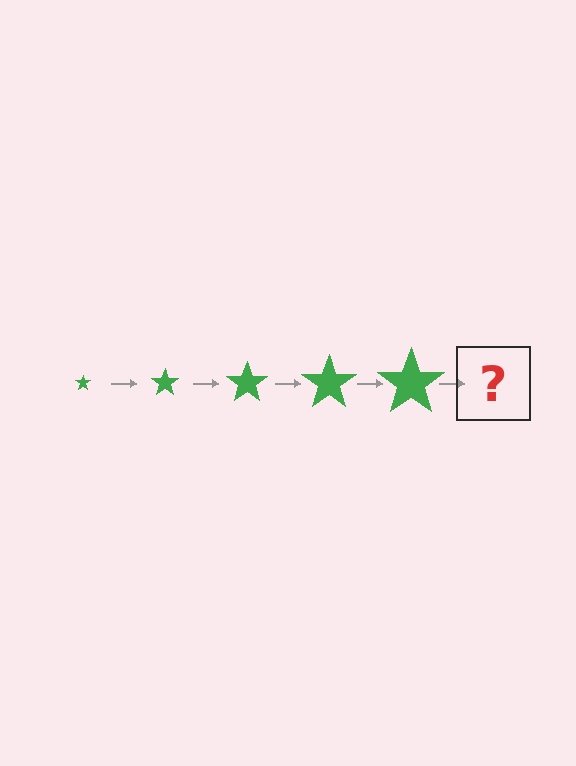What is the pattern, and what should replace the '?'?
The pattern is that the star gets progressively larger each step. The '?' should be a green star, larger than the previous one.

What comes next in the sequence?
The next element should be a green star, larger than the previous one.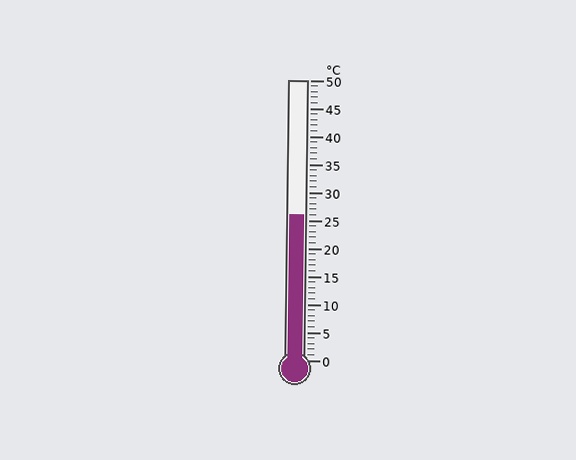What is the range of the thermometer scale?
The thermometer scale ranges from 0°C to 50°C.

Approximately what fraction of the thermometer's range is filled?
The thermometer is filled to approximately 50% of its range.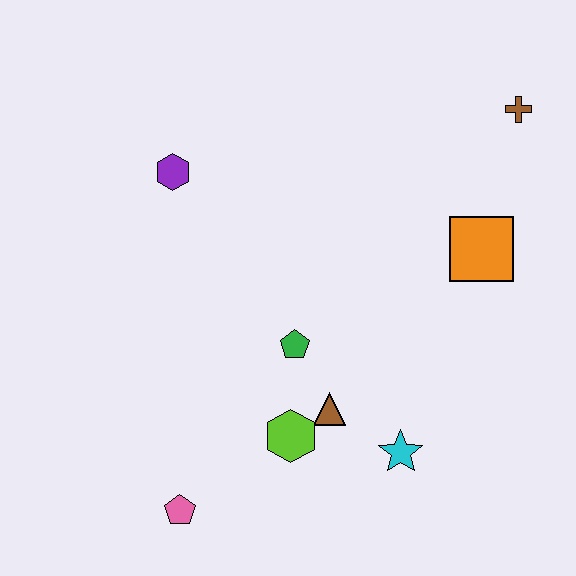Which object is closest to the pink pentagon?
The lime hexagon is closest to the pink pentagon.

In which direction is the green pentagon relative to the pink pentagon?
The green pentagon is above the pink pentagon.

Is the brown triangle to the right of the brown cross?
No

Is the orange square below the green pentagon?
No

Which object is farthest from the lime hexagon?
The brown cross is farthest from the lime hexagon.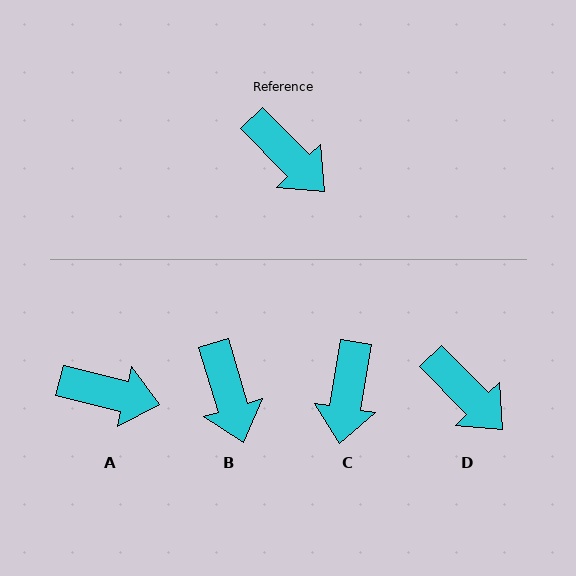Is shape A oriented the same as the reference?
No, it is off by about 32 degrees.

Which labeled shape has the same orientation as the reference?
D.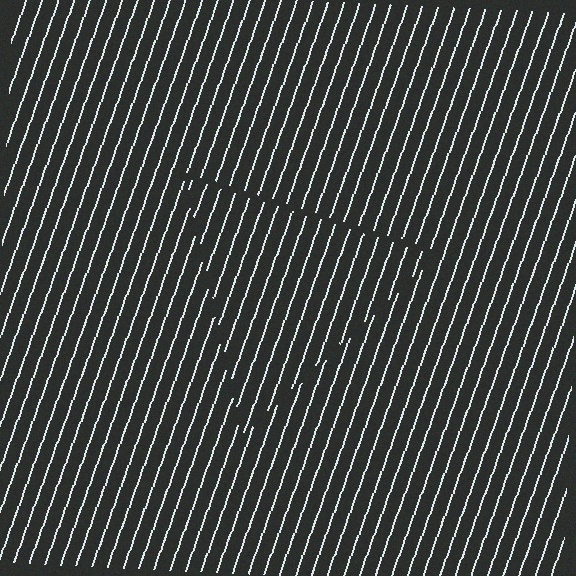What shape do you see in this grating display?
An illusory triangle. The interior of the shape contains the same grating, shifted by half a period — the contour is defined by the phase discontinuity where line-ends from the inner and outer gratings abut.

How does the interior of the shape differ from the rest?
The interior of the shape contains the same grating, shifted by half a period — the contour is defined by the phase discontinuity where line-ends from the inner and outer gratings abut.